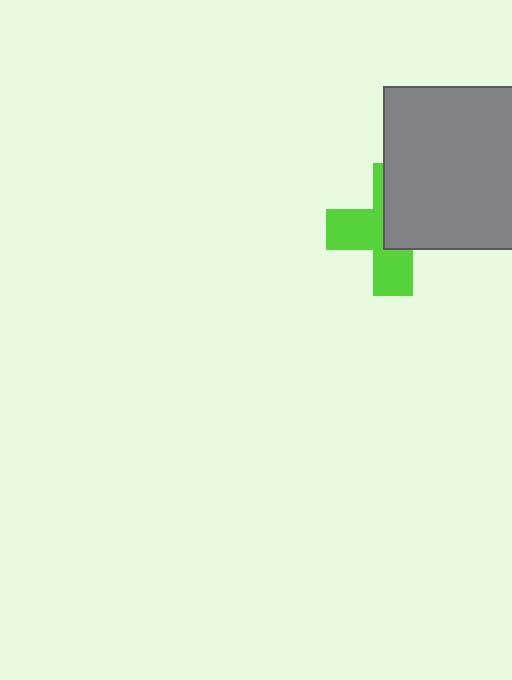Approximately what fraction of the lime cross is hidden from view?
Roughly 49% of the lime cross is hidden behind the gray square.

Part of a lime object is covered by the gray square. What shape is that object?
It is a cross.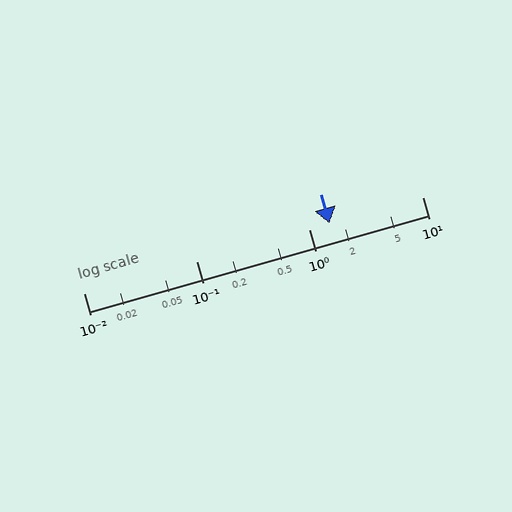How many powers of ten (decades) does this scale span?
The scale spans 3 decades, from 0.01 to 10.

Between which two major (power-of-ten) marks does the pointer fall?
The pointer is between 1 and 10.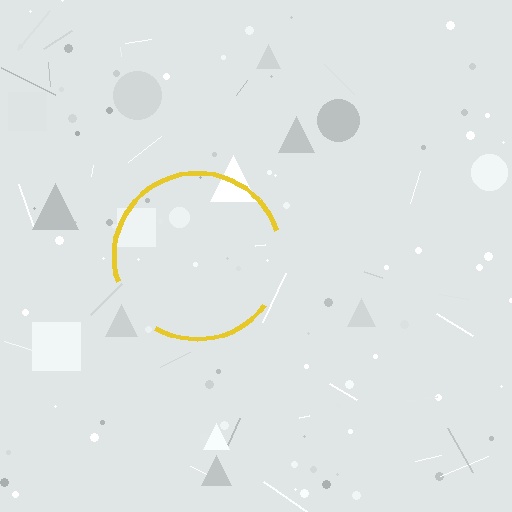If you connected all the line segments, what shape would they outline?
They would outline a circle.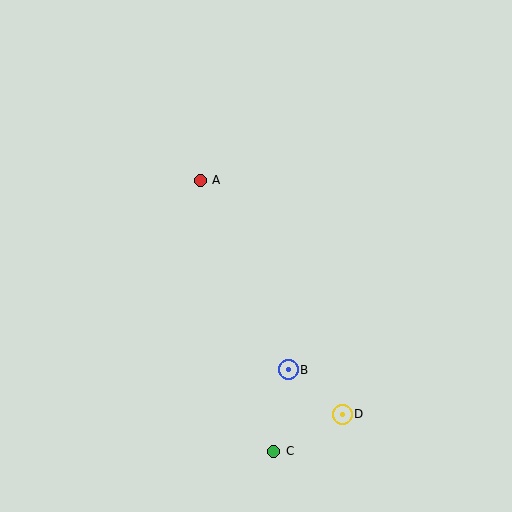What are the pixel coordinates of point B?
Point B is at (288, 370).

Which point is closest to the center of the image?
Point A at (200, 180) is closest to the center.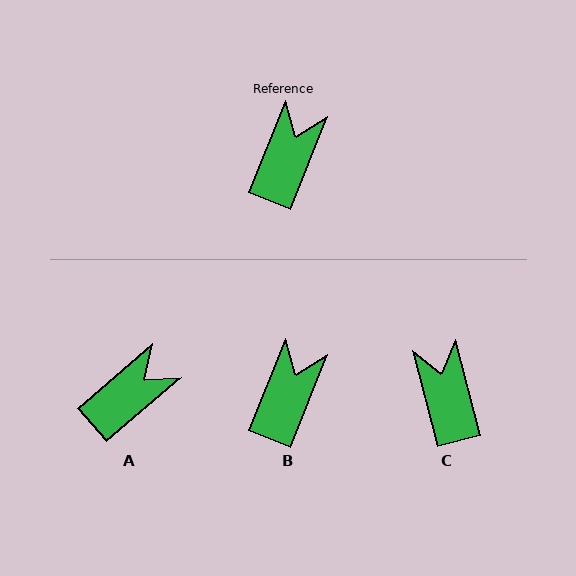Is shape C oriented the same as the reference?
No, it is off by about 36 degrees.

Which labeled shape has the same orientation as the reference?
B.